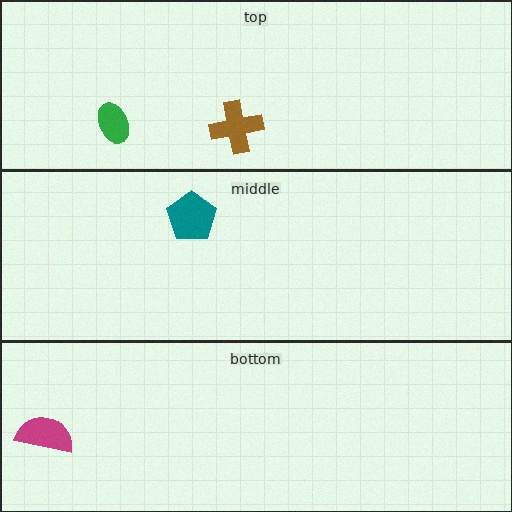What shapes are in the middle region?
The teal pentagon.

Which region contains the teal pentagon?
The middle region.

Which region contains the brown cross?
The top region.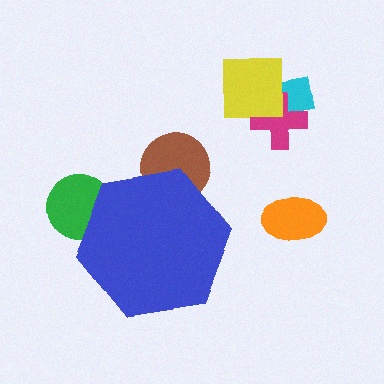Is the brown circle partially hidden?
Yes, the brown circle is partially hidden behind the blue hexagon.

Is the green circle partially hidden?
Yes, the green circle is partially hidden behind the blue hexagon.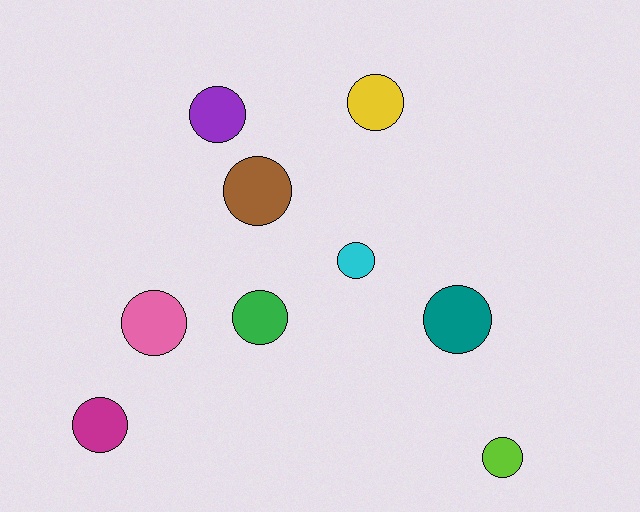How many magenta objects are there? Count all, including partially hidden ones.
There is 1 magenta object.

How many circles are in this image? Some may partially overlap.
There are 9 circles.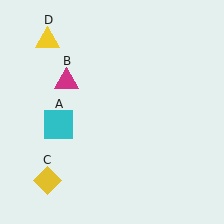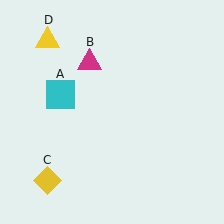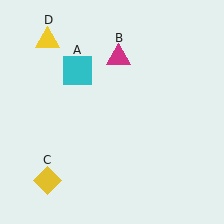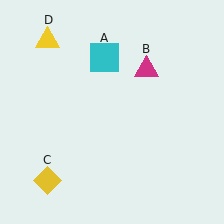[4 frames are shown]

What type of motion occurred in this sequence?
The cyan square (object A), magenta triangle (object B) rotated clockwise around the center of the scene.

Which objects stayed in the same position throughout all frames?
Yellow diamond (object C) and yellow triangle (object D) remained stationary.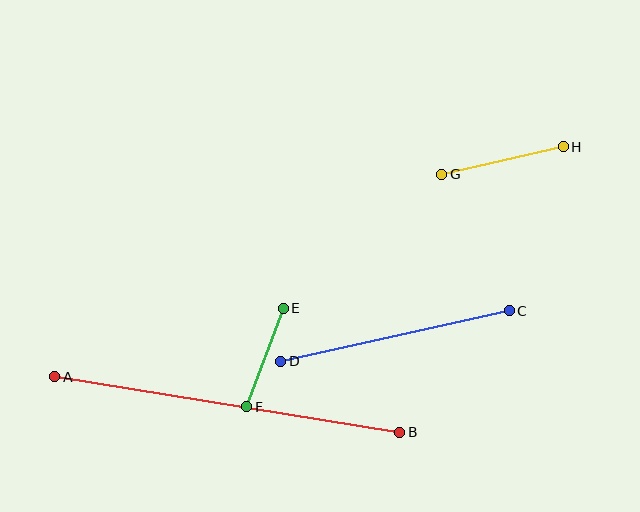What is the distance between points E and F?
The distance is approximately 105 pixels.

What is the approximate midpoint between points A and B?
The midpoint is at approximately (227, 404) pixels.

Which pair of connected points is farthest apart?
Points A and B are farthest apart.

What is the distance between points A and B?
The distance is approximately 349 pixels.